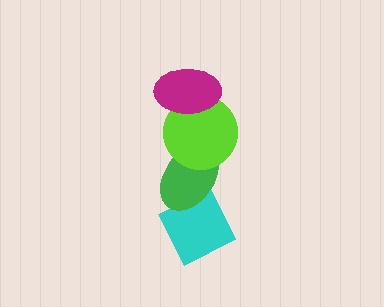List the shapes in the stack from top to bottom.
From top to bottom: the magenta ellipse, the lime circle, the green ellipse, the cyan diamond.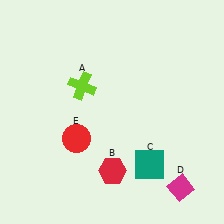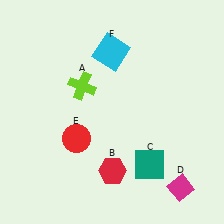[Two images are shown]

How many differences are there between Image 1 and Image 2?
There is 1 difference between the two images.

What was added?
A cyan square (F) was added in Image 2.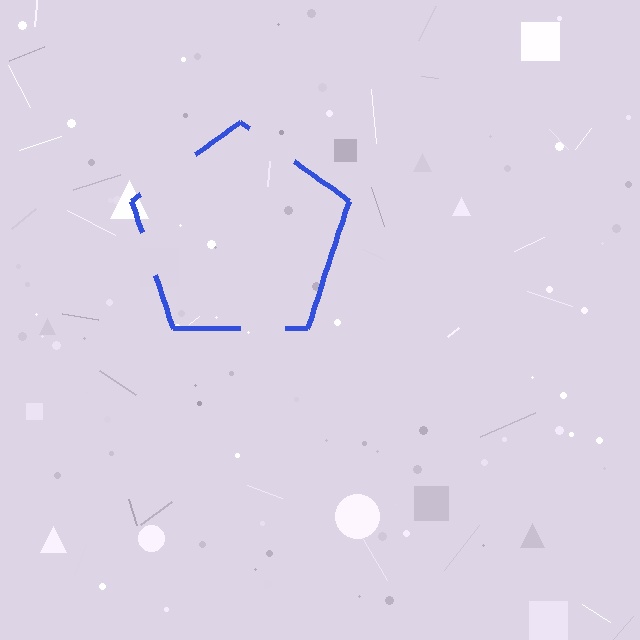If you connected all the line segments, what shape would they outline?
They would outline a pentagon.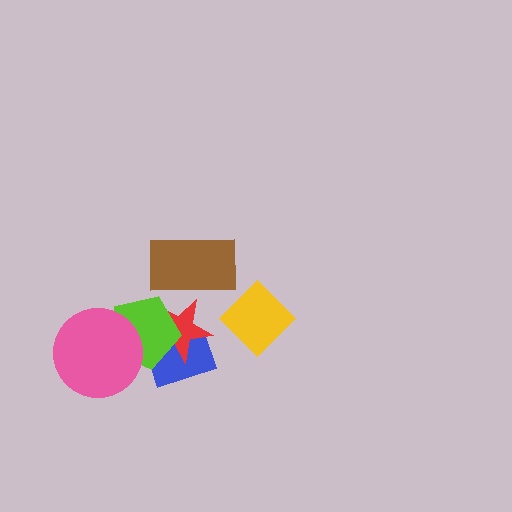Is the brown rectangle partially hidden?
No, no other shape covers it.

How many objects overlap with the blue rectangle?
2 objects overlap with the blue rectangle.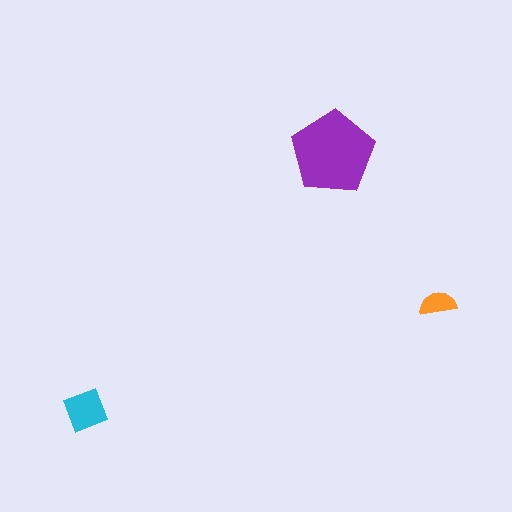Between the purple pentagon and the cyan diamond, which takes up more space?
The purple pentagon.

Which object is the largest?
The purple pentagon.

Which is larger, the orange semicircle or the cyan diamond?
The cyan diamond.